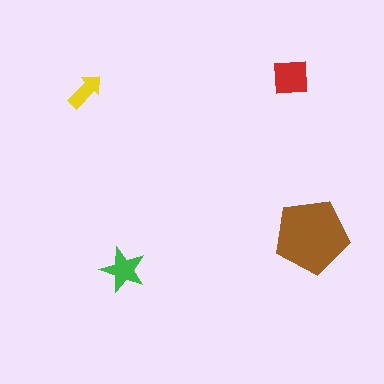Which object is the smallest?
The yellow arrow.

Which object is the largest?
The brown pentagon.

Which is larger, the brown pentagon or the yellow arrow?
The brown pentagon.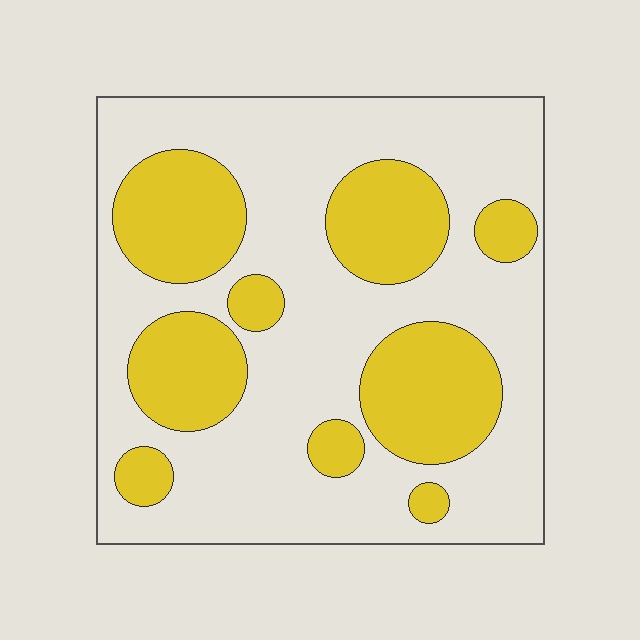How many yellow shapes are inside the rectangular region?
9.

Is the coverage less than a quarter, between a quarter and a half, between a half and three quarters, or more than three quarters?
Between a quarter and a half.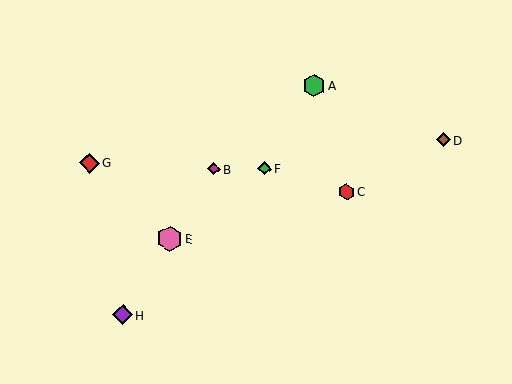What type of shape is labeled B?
Shape B is a magenta diamond.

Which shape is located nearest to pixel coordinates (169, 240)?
The pink hexagon (labeled E) at (169, 239) is nearest to that location.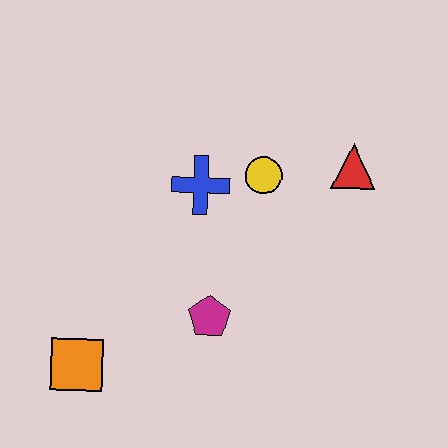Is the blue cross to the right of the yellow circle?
No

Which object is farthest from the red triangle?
The orange square is farthest from the red triangle.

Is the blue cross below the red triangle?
Yes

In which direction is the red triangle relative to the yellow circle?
The red triangle is to the right of the yellow circle.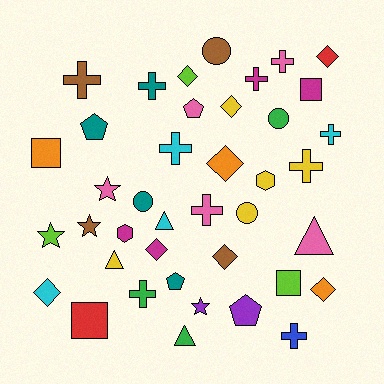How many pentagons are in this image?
There are 4 pentagons.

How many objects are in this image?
There are 40 objects.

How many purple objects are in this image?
There are 2 purple objects.